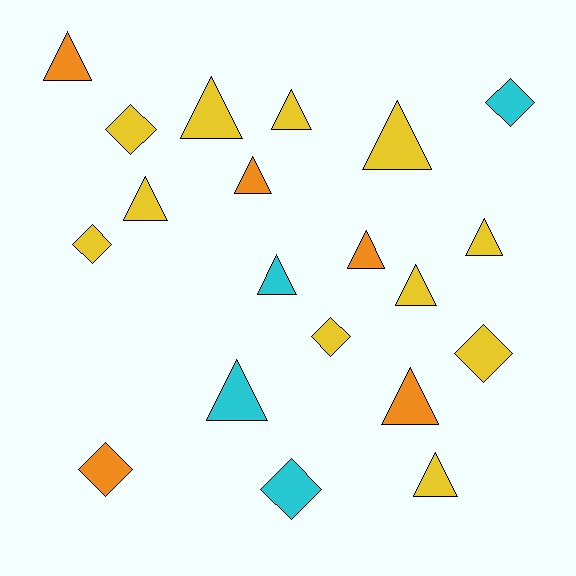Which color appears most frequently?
Yellow, with 11 objects.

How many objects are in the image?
There are 20 objects.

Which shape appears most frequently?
Triangle, with 13 objects.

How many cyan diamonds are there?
There are 2 cyan diamonds.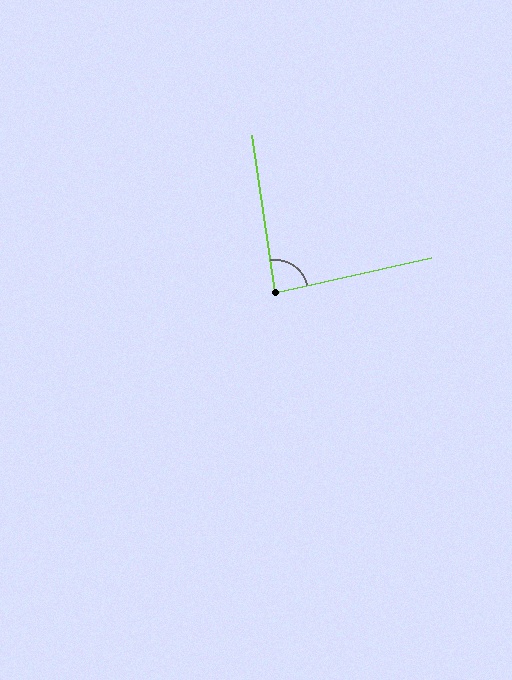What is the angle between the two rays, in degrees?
Approximately 86 degrees.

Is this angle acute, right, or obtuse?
It is approximately a right angle.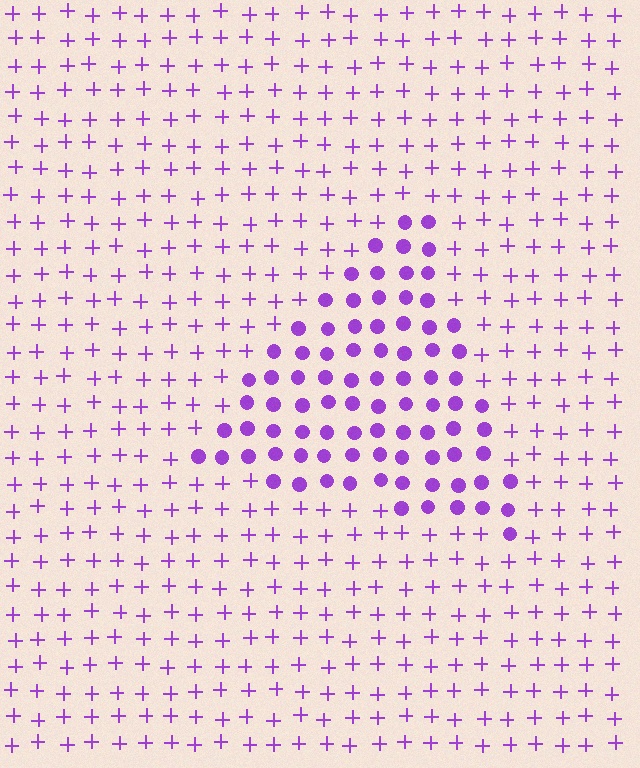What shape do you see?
I see a triangle.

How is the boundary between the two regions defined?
The boundary is defined by a change in element shape: circles inside vs. plus signs outside. All elements share the same color and spacing.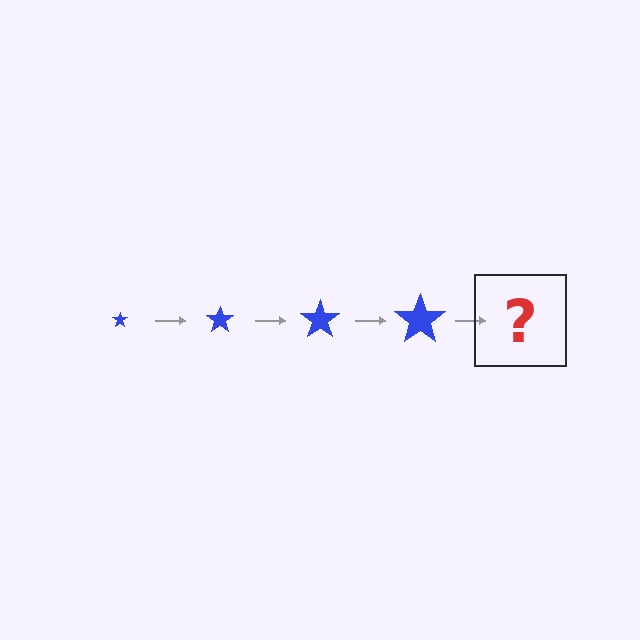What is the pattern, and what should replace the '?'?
The pattern is that the star gets progressively larger each step. The '?' should be a blue star, larger than the previous one.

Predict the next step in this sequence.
The next step is a blue star, larger than the previous one.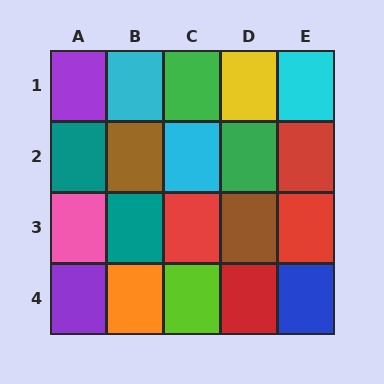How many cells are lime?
1 cell is lime.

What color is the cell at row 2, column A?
Teal.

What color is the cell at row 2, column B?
Brown.